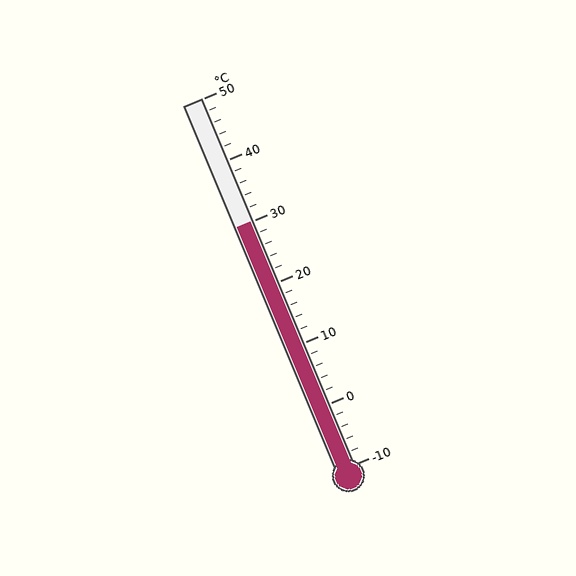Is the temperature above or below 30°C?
The temperature is at 30°C.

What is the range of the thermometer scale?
The thermometer scale ranges from -10°C to 50°C.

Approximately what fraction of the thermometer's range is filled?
The thermometer is filled to approximately 65% of its range.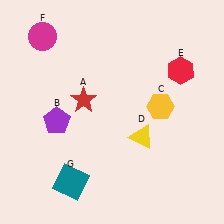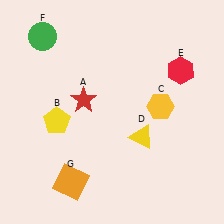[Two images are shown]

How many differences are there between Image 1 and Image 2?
There are 3 differences between the two images.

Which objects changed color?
B changed from purple to yellow. F changed from magenta to green. G changed from teal to orange.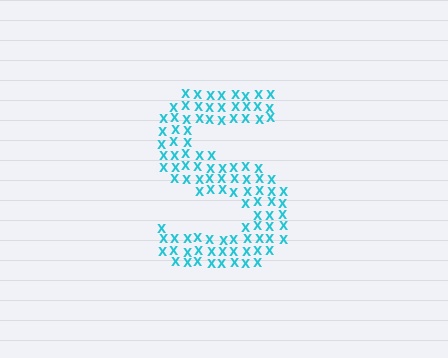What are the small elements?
The small elements are letter X's.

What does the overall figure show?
The overall figure shows the letter S.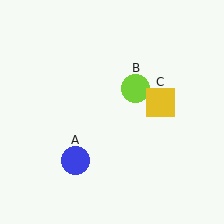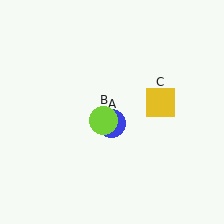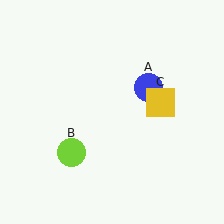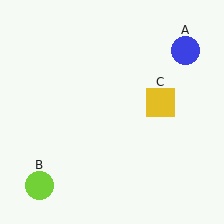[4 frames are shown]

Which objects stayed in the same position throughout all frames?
Yellow square (object C) remained stationary.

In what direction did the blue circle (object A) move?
The blue circle (object A) moved up and to the right.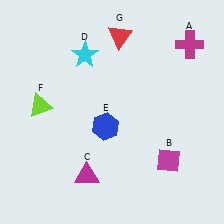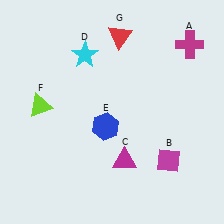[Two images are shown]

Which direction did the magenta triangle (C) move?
The magenta triangle (C) moved right.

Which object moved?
The magenta triangle (C) moved right.